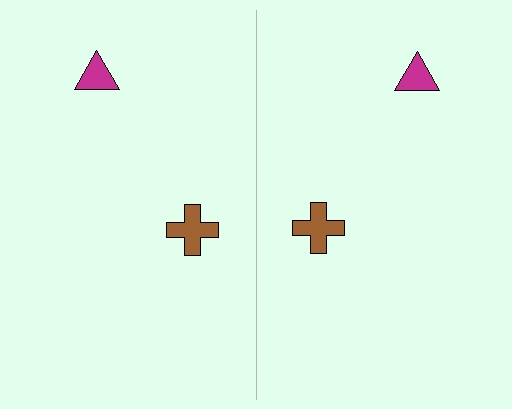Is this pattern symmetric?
Yes, this pattern has bilateral (reflection) symmetry.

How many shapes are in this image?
There are 4 shapes in this image.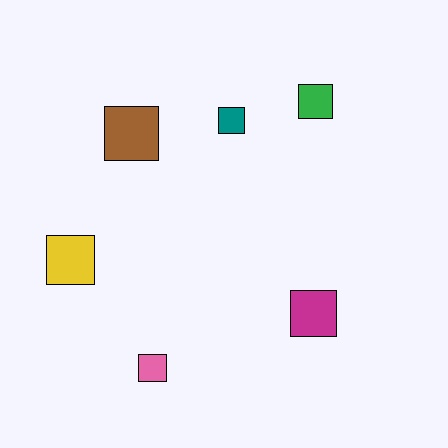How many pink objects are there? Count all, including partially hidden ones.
There is 1 pink object.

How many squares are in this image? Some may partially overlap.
There are 6 squares.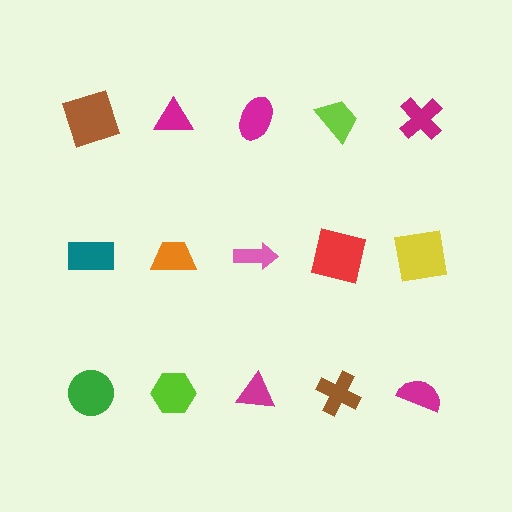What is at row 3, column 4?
A brown cross.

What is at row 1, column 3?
A magenta ellipse.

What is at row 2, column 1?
A teal rectangle.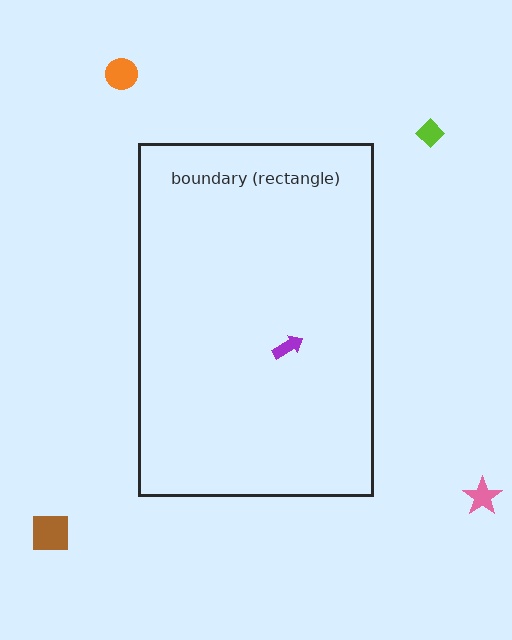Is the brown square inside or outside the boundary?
Outside.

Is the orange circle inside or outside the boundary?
Outside.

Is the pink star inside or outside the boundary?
Outside.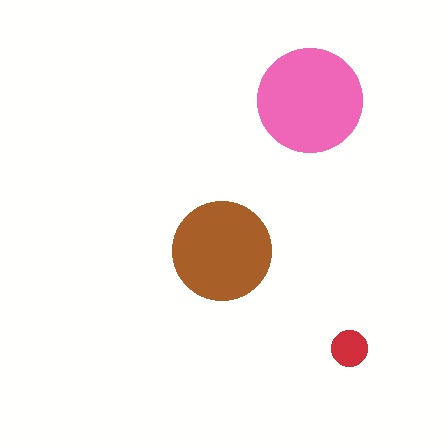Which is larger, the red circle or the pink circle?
The pink one.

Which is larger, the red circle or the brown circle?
The brown one.